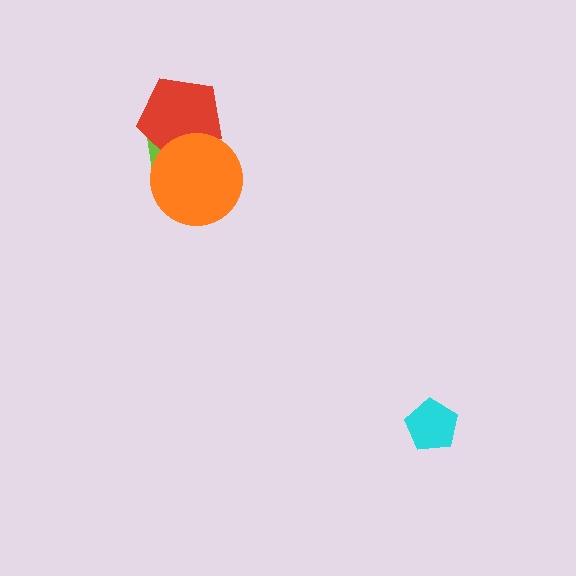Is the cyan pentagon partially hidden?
No, no other shape covers it.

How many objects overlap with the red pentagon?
2 objects overlap with the red pentagon.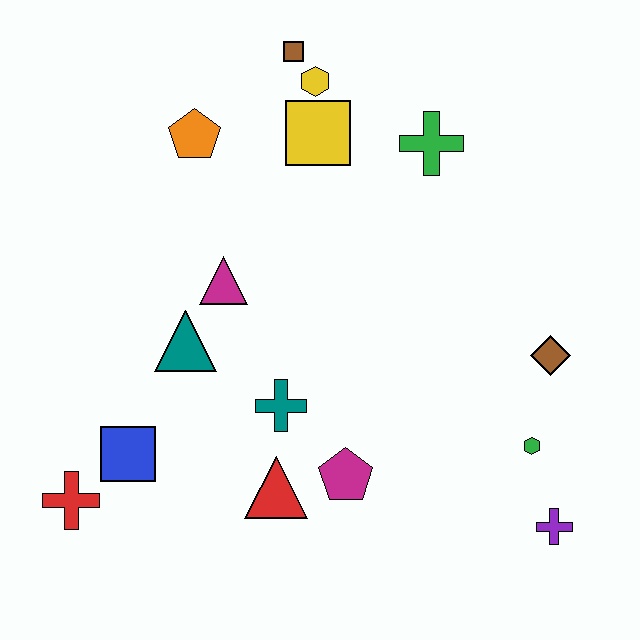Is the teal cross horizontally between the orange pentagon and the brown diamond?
Yes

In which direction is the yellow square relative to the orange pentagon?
The yellow square is to the right of the orange pentagon.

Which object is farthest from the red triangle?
The brown square is farthest from the red triangle.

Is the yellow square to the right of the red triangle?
Yes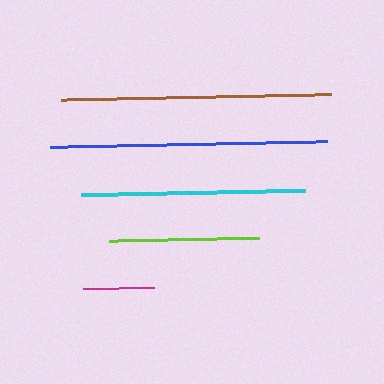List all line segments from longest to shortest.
From longest to shortest: blue, brown, cyan, lime, magenta.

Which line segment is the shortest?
The magenta line is the shortest at approximately 70 pixels.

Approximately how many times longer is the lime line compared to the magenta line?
The lime line is approximately 2.1 times the length of the magenta line.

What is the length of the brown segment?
The brown segment is approximately 271 pixels long.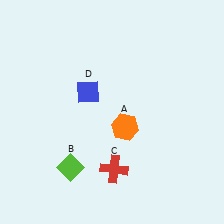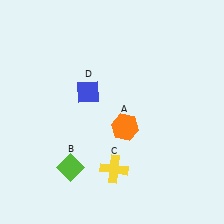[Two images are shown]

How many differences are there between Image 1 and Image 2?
There is 1 difference between the two images.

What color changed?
The cross (C) changed from red in Image 1 to yellow in Image 2.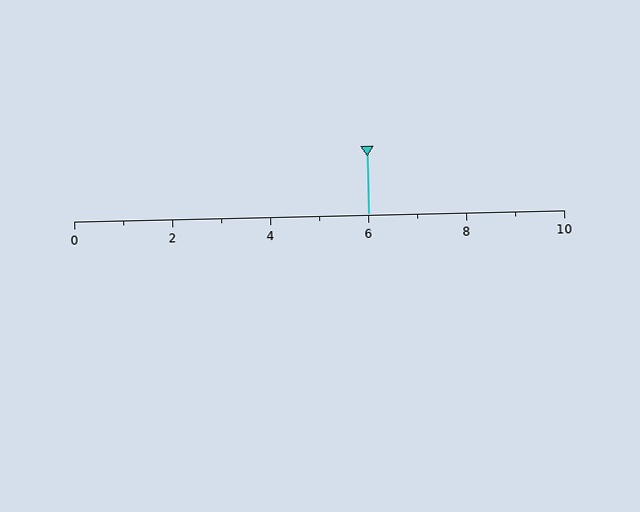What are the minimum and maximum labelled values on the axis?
The axis runs from 0 to 10.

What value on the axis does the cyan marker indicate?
The marker indicates approximately 6.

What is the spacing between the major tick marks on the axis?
The major ticks are spaced 2 apart.